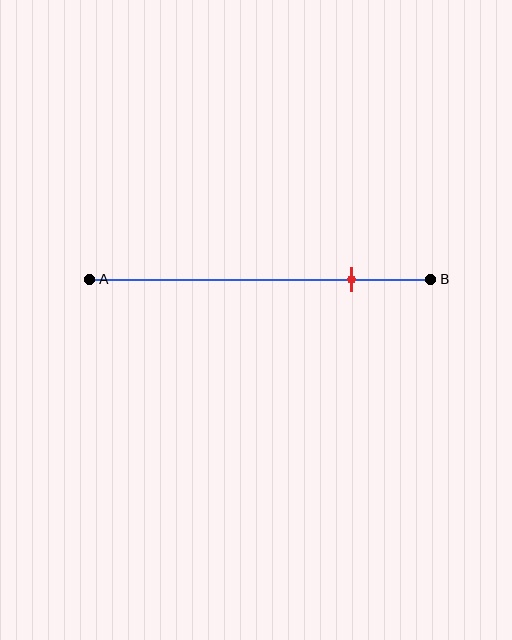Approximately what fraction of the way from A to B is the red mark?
The red mark is approximately 75% of the way from A to B.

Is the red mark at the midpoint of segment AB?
No, the mark is at about 75% from A, not at the 50% midpoint.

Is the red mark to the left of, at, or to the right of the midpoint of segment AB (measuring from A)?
The red mark is to the right of the midpoint of segment AB.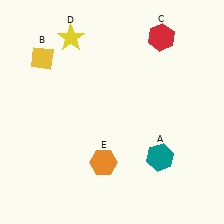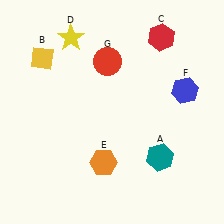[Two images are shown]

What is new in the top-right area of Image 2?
A blue hexagon (F) was added in the top-right area of Image 2.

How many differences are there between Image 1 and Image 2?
There are 2 differences between the two images.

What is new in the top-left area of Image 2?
A red circle (G) was added in the top-left area of Image 2.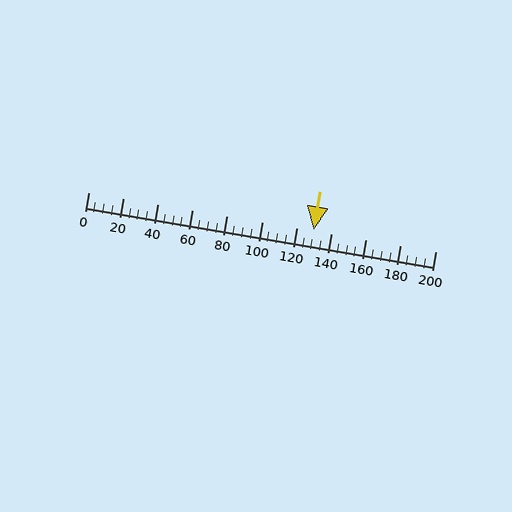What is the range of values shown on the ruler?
The ruler shows values from 0 to 200.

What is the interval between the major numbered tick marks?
The major tick marks are spaced 20 units apart.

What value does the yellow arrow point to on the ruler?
The yellow arrow points to approximately 130.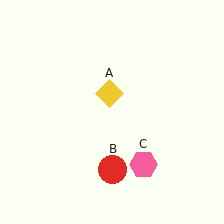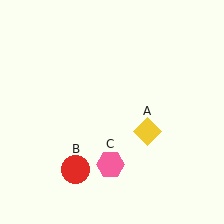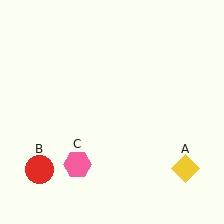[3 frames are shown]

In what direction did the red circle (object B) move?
The red circle (object B) moved left.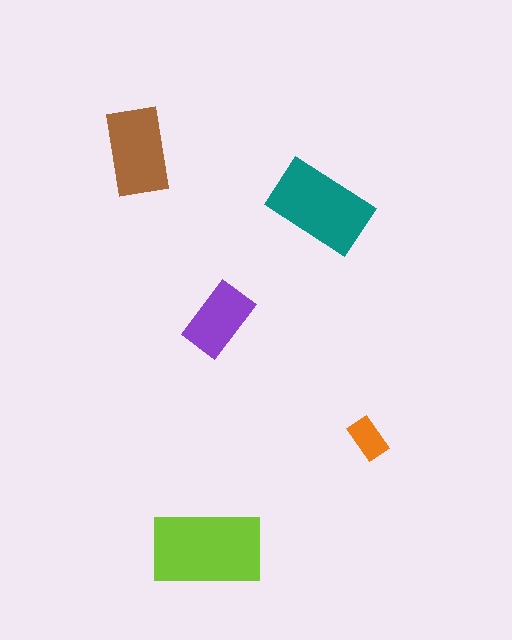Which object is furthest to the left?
The brown rectangle is leftmost.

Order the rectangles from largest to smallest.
the lime one, the teal one, the brown one, the purple one, the orange one.